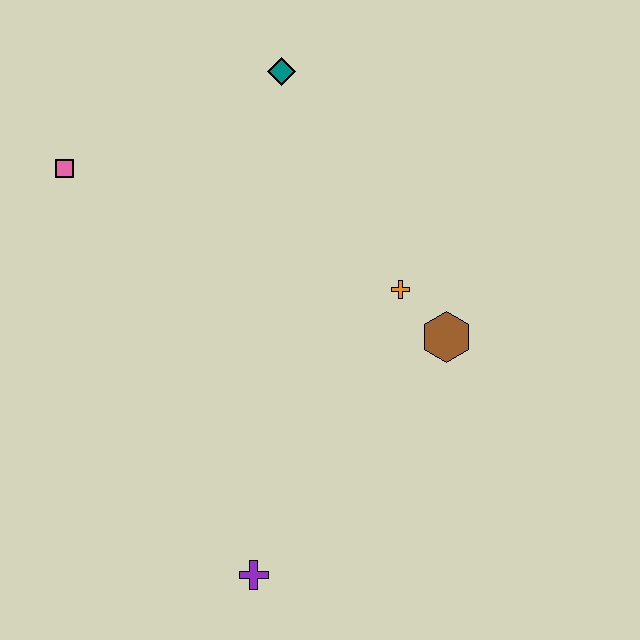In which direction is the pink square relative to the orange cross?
The pink square is to the left of the orange cross.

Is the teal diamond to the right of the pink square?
Yes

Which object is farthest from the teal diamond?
The purple cross is farthest from the teal diamond.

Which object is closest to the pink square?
The teal diamond is closest to the pink square.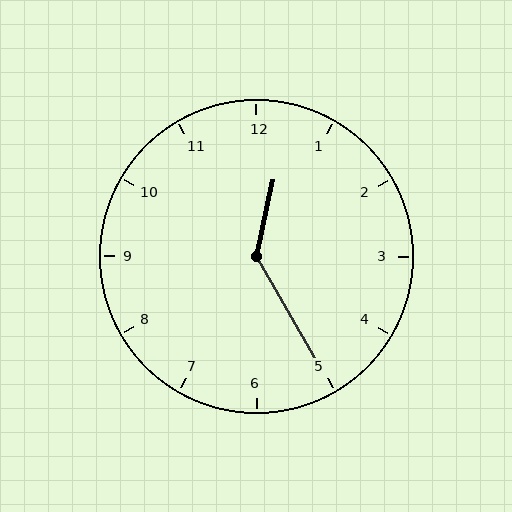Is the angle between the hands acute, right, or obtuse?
It is obtuse.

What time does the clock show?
12:25.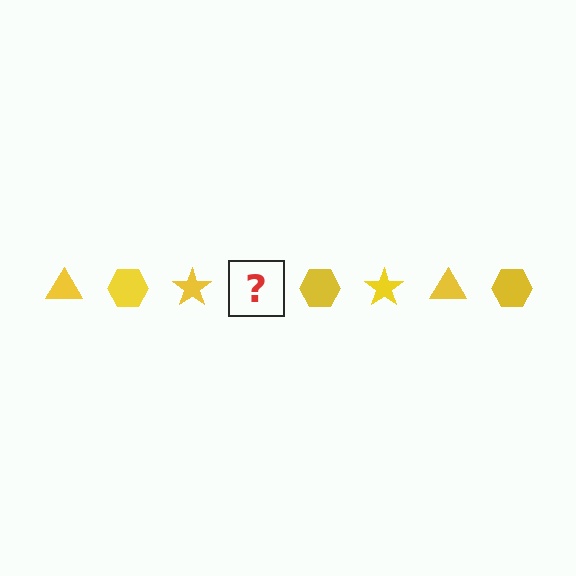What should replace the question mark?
The question mark should be replaced with a yellow triangle.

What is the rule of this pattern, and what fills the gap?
The rule is that the pattern cycles through triangle, hexagon, star shapes in yellow. The gap should be filled with a yellow triangle.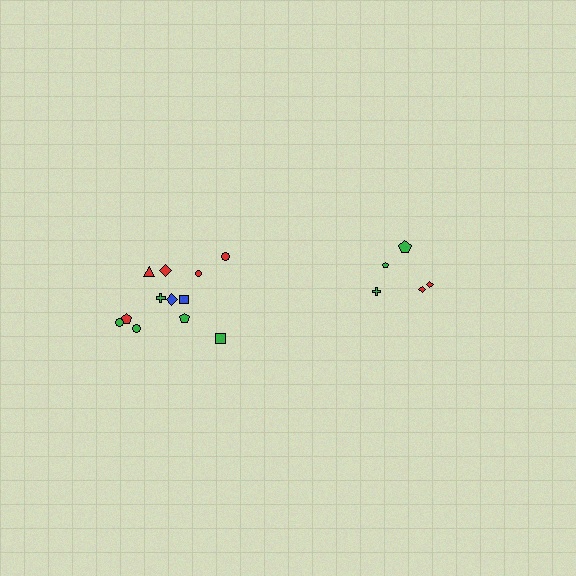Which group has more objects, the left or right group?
The left group.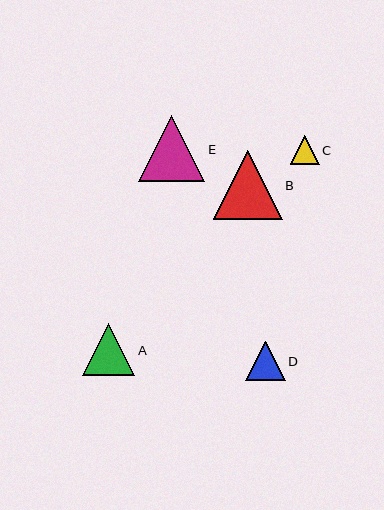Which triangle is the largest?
Triangle B is the largest with a size of approximately 69 pixels.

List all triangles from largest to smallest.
From largest to smallest: B, E, A, D, C.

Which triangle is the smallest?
Triangle C is the smallest with a size of approximately 29 pixels.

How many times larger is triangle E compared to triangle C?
Triangle E is approximately 2.3 times the size of triangle C.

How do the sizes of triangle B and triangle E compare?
Triangle B and triangle E are approximately the same size.